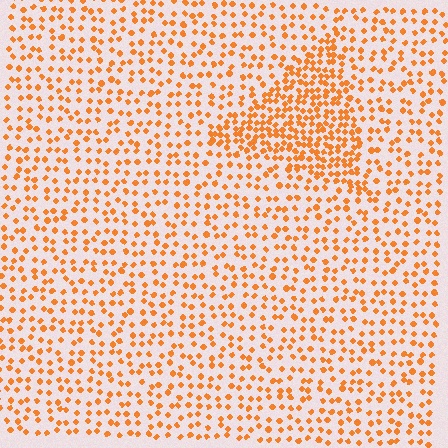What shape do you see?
I see a triangle.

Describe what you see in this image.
The image contains small orange elements arranged at two different densities. A triangle-shaped region is visible where the elements are more densely packed than the surrounding area.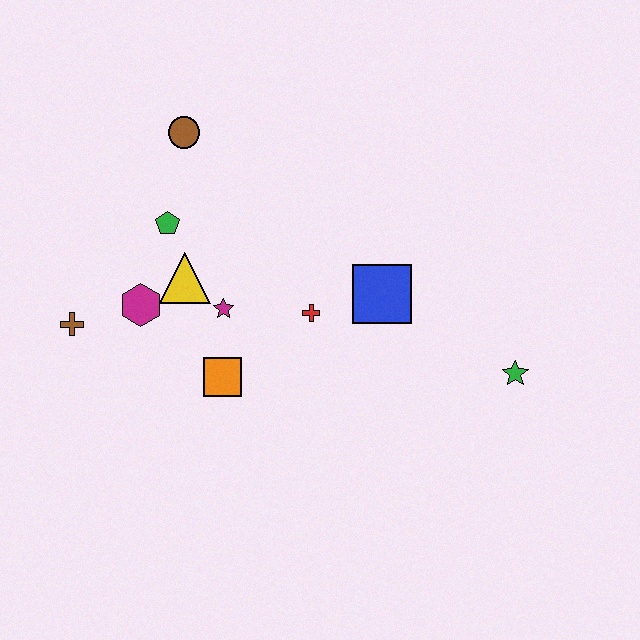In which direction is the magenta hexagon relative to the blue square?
The magenta hexagon is to the left of the blue square.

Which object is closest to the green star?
The blue square is closest to the green star.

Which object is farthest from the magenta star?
The green star is farthest from the magenta star.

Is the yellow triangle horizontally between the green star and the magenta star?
No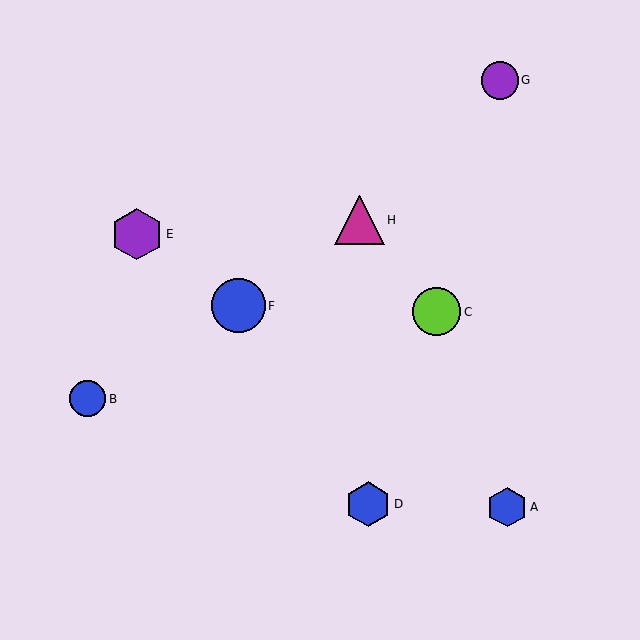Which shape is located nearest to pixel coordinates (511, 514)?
The blue hexagon (labeled A) at (507, 507) is nearest to that location.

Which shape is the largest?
The blue circle (labeled F) is the largest.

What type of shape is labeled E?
Shape E is a purple hexagon.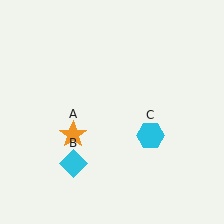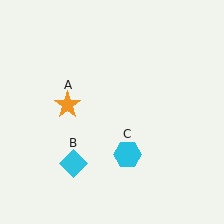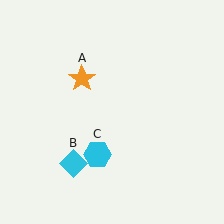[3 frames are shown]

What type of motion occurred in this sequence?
The orange star (object A), cyan hexagon (object C) rotated clockwise around the center of the scene.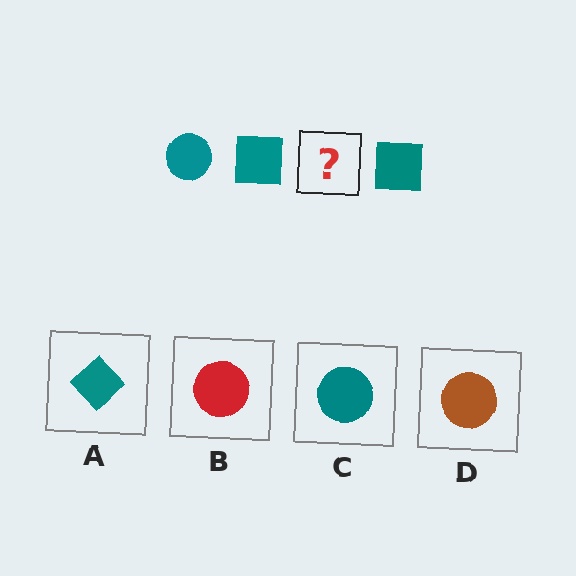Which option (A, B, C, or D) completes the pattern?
C.